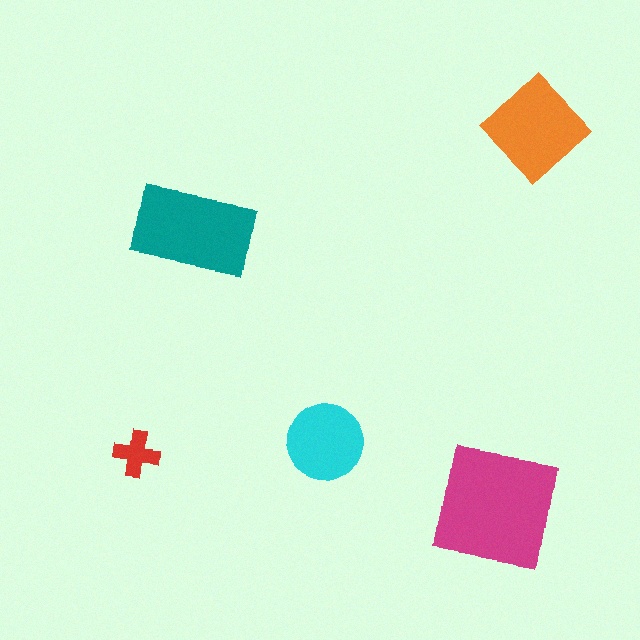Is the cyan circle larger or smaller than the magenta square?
Smaller.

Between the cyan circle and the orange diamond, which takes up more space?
The orange diamond.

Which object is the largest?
The magenta square.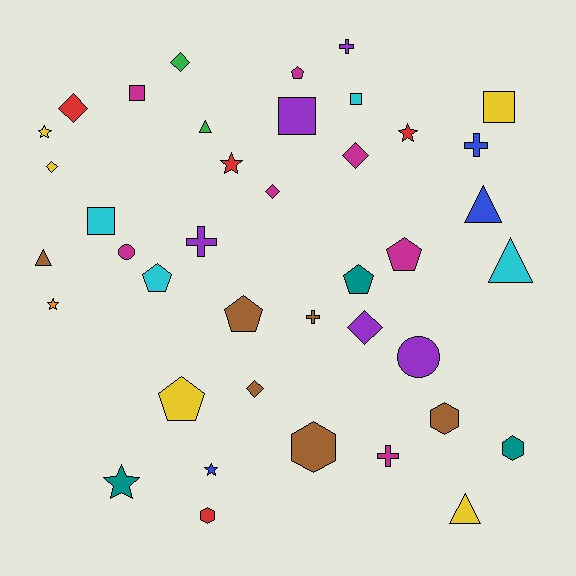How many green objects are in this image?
There are 2 green objects.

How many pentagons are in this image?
There are 6 pentagons.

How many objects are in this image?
There are 40 objects.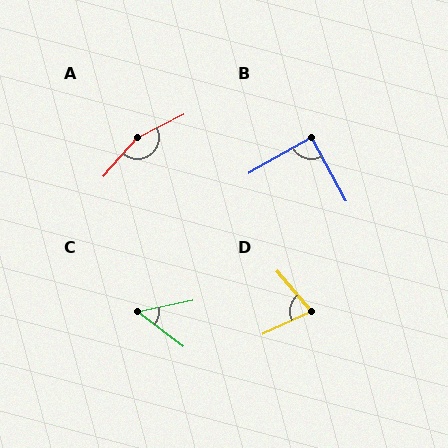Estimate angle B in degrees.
Approximately 89 degrees.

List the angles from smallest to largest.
C (50°), D (75°), B (89°), A (158°).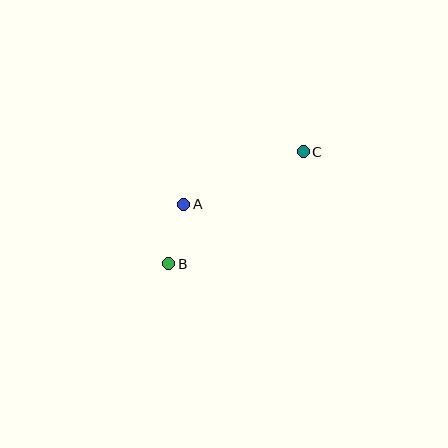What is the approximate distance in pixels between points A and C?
The distance between A and C is approximately 130 pixels.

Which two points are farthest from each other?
Points B and C are farthest from each other.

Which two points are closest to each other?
Points A and B are closest to each other.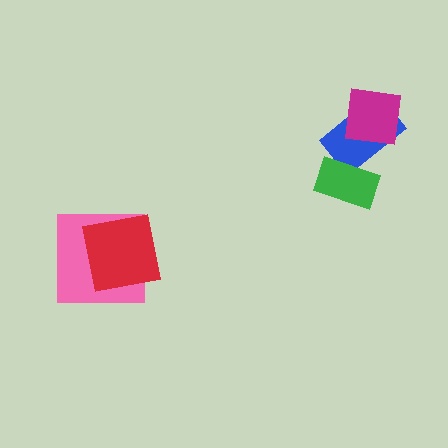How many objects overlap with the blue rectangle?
2 objects overlap with the blue rectangle.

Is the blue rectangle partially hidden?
Yes, it is partially covered by another shape.